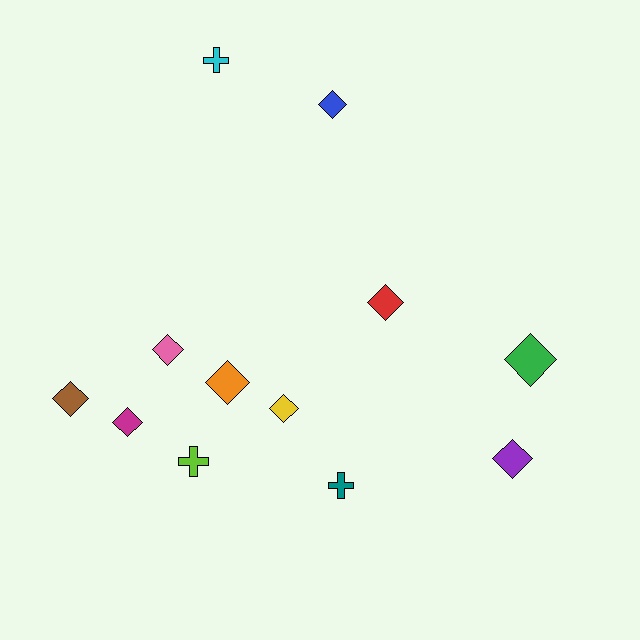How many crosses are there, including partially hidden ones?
There are 3 crosses.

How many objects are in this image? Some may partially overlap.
There are 12 objects.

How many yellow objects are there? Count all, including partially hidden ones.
There is 1 yellow object.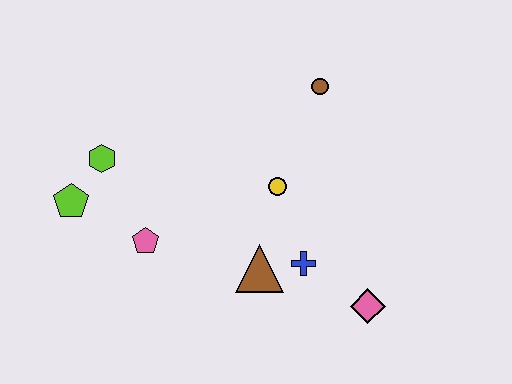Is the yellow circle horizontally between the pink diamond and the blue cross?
No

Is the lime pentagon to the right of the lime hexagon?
No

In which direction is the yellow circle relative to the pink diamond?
The yellow circle is above the pink diamond.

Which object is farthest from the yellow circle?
The lime pentagon is farthest from the yellow circle.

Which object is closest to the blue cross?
The brown triangle is closest to the blue cross.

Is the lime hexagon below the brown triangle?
No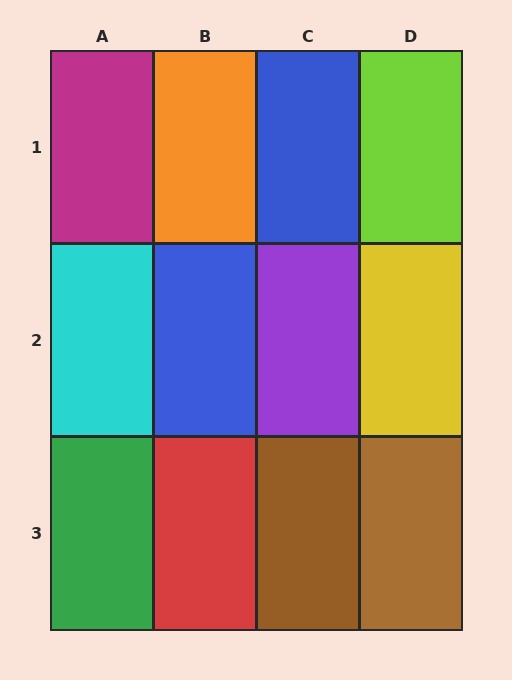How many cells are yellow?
1 cell is yellow.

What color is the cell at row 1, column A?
Magenta.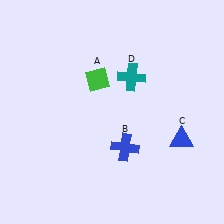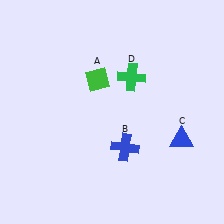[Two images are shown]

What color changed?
The cross (D) changed from teal in Image 1 to green in Image 2.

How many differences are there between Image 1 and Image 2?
There is 1 difference between the two images.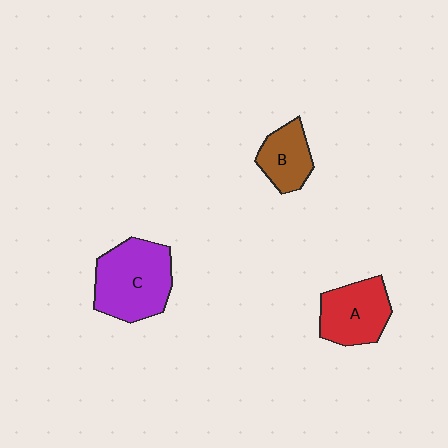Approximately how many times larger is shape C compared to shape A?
Approximately 1.3 times.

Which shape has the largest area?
Shape C (purple).